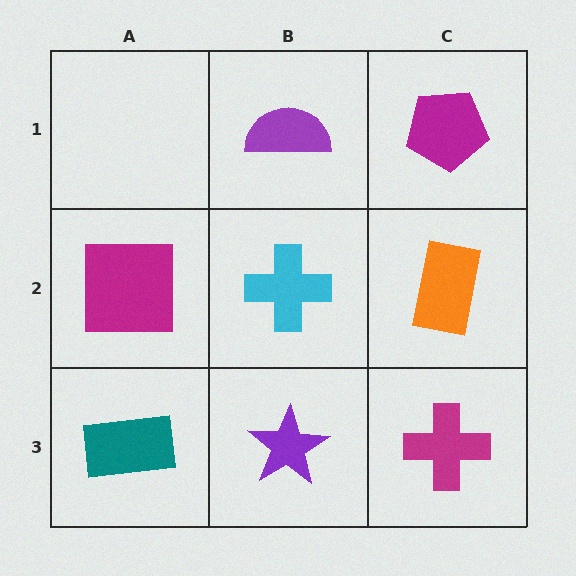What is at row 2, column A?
A magenta square.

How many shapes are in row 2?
3 shapes.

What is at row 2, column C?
An orange rectangle.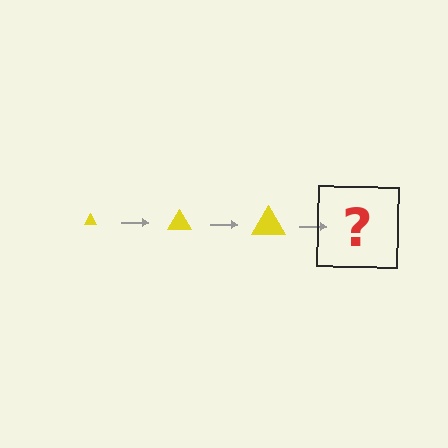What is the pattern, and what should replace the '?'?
The pattern is that the triangle gets progressively larger each step. The '?' should be a yellow triangle, larger than the previous one.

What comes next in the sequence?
The next element should be a yellow triangle, larger than the previous one.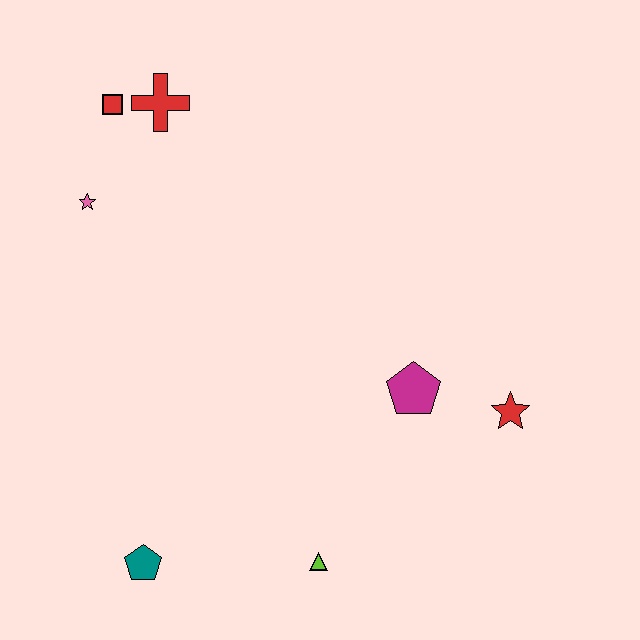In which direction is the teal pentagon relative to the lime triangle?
The teal pentagon is to the left of the lime triangle.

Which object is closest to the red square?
The red cross is closest to the red square.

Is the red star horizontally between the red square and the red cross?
No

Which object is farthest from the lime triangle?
The red square is farthest from the lime triangle.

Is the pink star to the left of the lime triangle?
Yes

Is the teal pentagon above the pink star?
No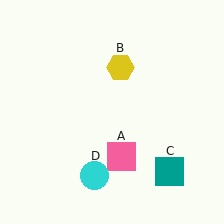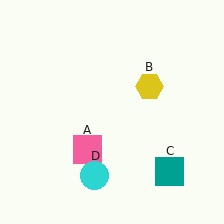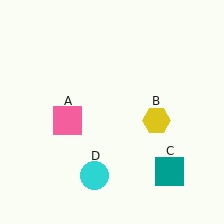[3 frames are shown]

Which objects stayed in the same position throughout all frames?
Teal square (object C) and cyan circle (object D) remained stationary.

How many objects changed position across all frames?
2 objects changed position: pink square (object A), yellow hexagon (object B).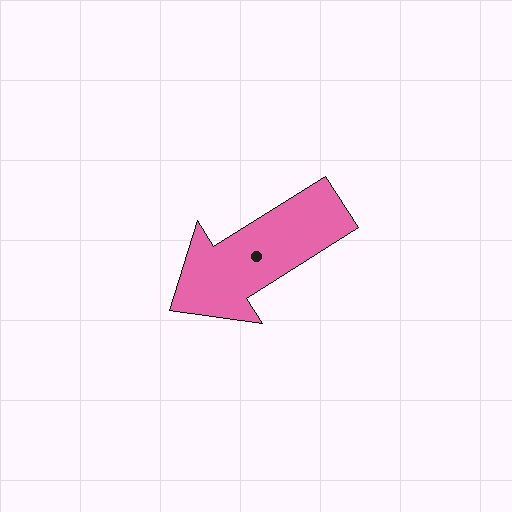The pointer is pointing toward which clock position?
Roughly 8 o'clock.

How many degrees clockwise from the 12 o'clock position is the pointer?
Approximately 238 degrees.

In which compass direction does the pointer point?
Southwest.